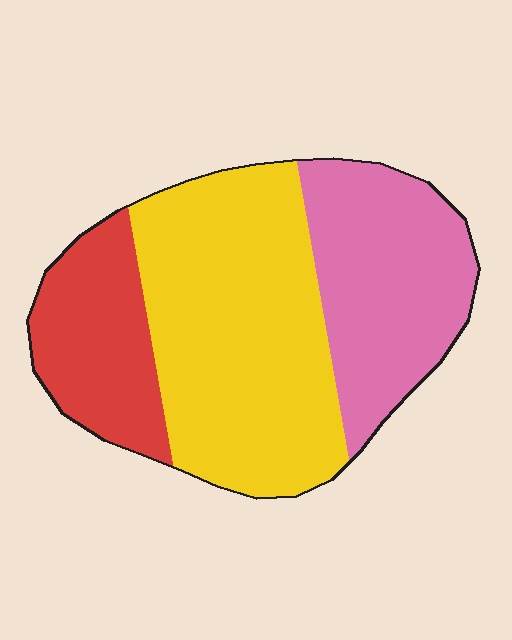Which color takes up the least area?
Red, at roughly 20%.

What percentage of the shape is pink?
Pink covers 31% of the shape.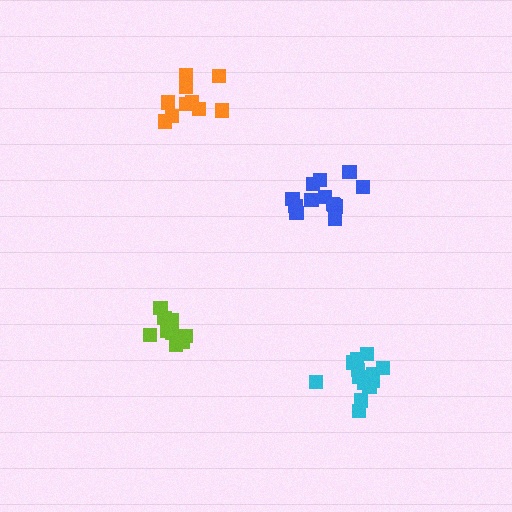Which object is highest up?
The orange cluster is topmost.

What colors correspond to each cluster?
The clusters are colored: cyan, blue, orange, lime.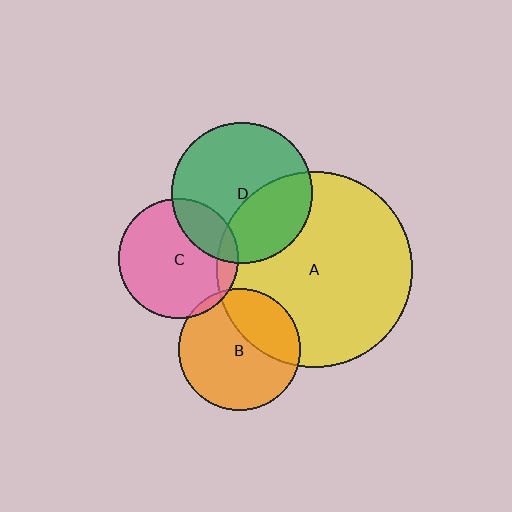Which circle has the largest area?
Circle A (yellow).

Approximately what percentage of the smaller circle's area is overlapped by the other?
Approximately 5%.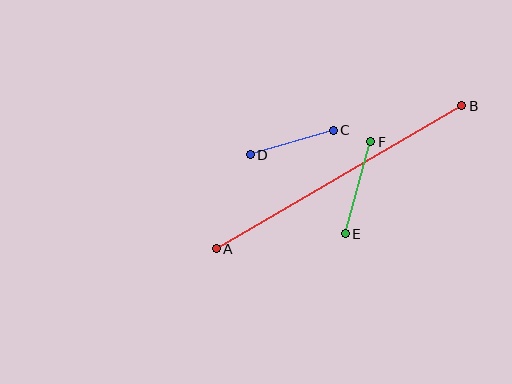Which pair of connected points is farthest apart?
Points A and B are farthest apart.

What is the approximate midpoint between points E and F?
The midpoint is at approximately (358, 188) pixels.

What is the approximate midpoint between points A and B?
The midpoint is at approximately (339, 177) pixels.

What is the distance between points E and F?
The distance is approximately 96 pixels.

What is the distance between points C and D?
The distance is approximately 86 pixels.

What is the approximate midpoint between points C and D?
The midpoint is at approximately (292, 143) pixels.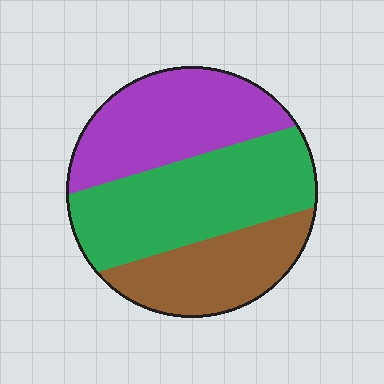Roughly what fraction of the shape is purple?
Purple covers around 35% of the shape.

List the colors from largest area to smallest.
From largest to smallest: green, purple, brown.